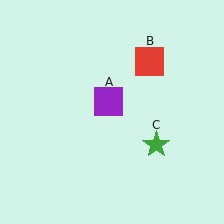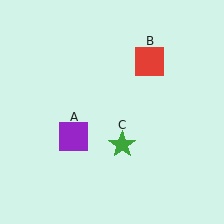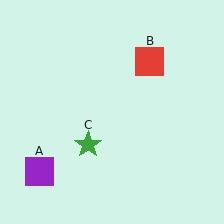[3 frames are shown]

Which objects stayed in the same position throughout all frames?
Red square (object B) remained stationary.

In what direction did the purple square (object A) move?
The purple square (object A) moved down and to the left.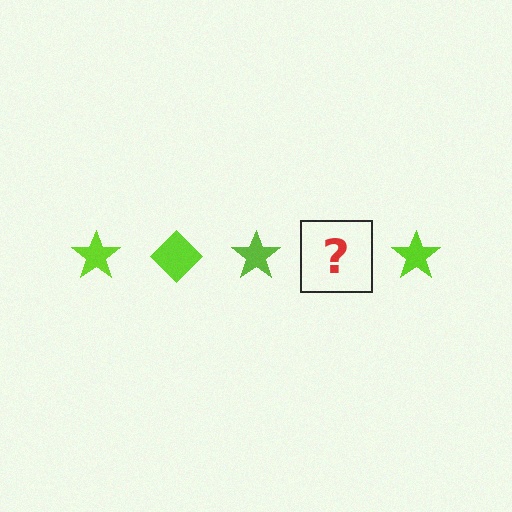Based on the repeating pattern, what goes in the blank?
The blank should be a lime diamond.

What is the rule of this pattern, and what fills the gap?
The rule is that the pattern cycles through star, diamond shapes in lime. The gap should be filled with a lime diamond.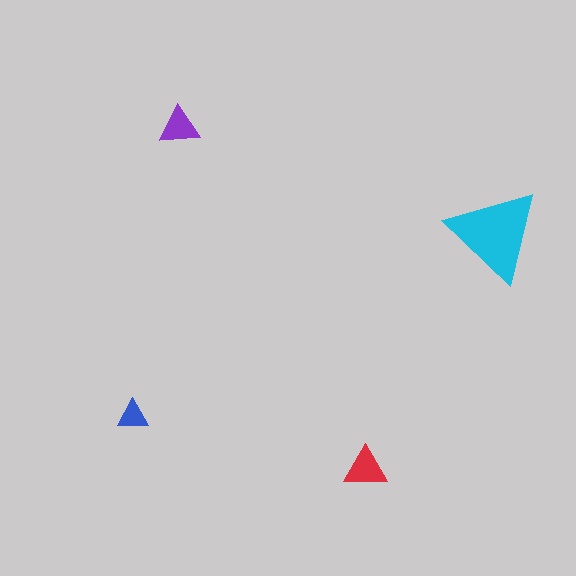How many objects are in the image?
There are 4 objects in the image.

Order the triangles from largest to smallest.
the cyan one, the red one, the purple one, the blue one.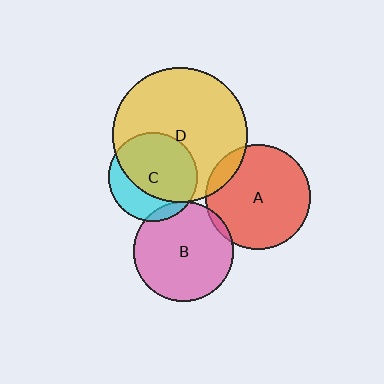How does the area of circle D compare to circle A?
Approximately 1.7 times.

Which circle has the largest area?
Circle D (yellow).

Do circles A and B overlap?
Yes.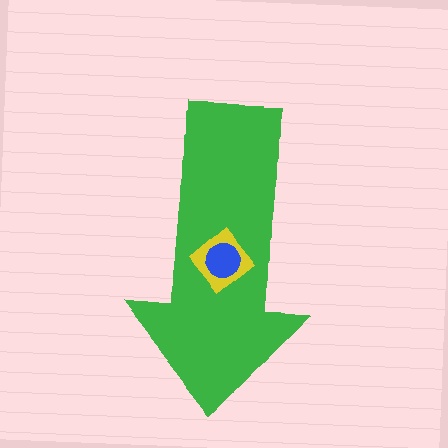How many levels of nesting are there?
3.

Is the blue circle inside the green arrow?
Yes.